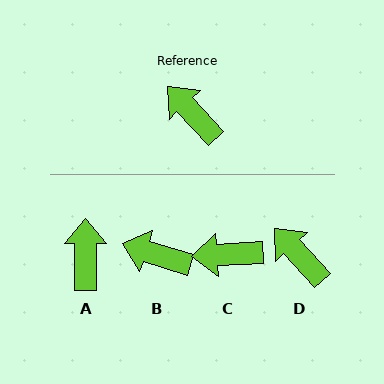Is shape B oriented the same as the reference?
No, it is off by about 30 degrees.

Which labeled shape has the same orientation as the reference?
D.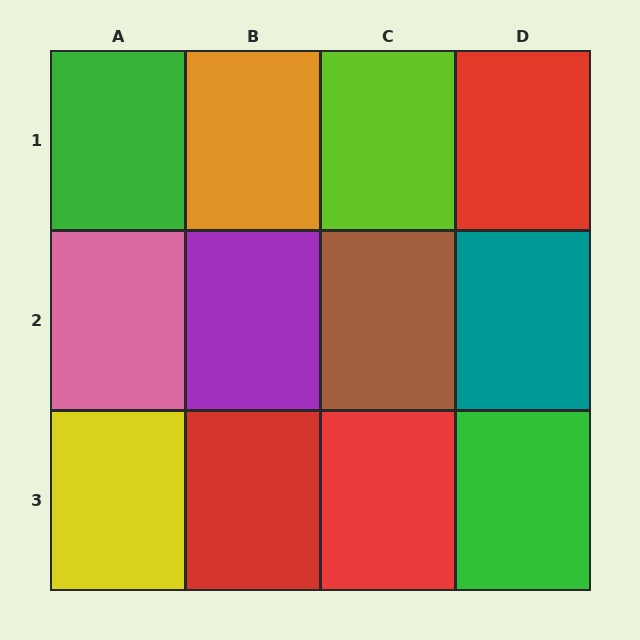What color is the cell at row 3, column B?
Red.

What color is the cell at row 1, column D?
Red.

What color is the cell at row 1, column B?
Orange.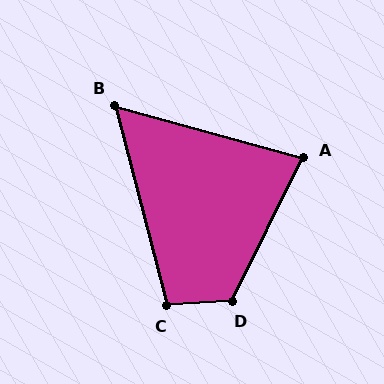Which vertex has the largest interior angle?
D, at approximately 120 degrees.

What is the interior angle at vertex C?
Approximately 101 degrees (obtuse).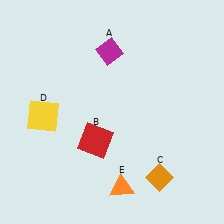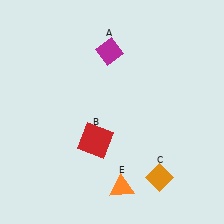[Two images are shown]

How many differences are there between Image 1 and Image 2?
There is 1 difference between the two images.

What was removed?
The yellow square (D) was removed in Image 2.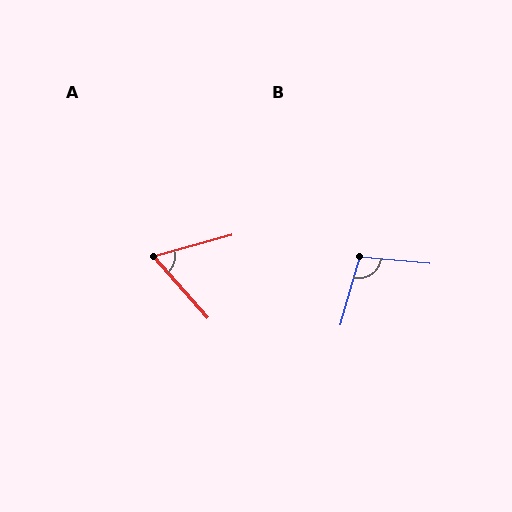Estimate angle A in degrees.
Approximately 64 degrees.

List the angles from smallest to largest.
A (64°), B (101°).